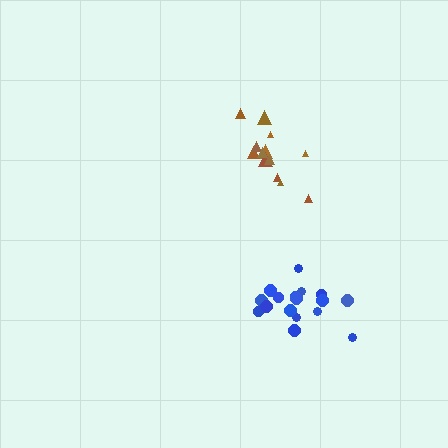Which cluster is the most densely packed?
Brown.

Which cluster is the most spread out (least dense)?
Blue.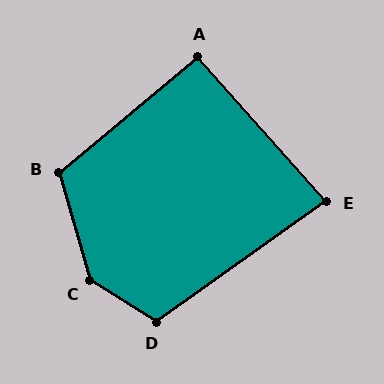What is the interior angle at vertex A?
Approximately 92 degrees (approximately right).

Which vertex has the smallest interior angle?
E, at approximately 84 degrees.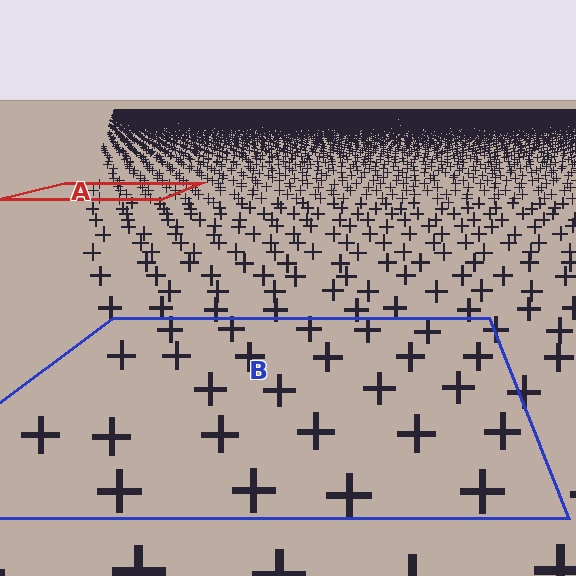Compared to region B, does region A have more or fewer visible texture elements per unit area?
Region A has more texture elements per unit area — they are packed more densely because it is farther away.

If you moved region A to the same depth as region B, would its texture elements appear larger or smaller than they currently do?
They would appear larger. At a closer depth, the same texture elements are projected at a bigger on-screen size.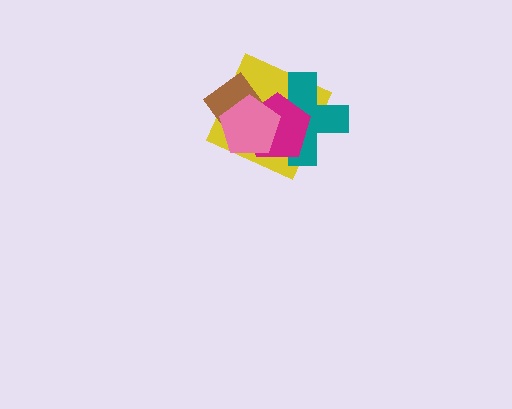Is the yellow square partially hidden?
Yes, it is partially covered by another shape.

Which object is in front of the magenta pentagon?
The pink pentagon is in front of the magenta pentagon.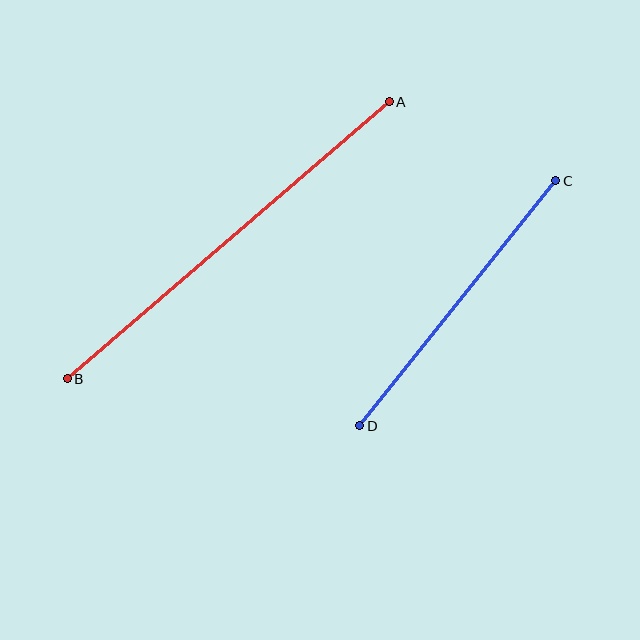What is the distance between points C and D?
The distance is approximately 313 pixels.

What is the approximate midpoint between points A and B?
The midpoint is at approximately (228, 240) pixels.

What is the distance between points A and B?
The distance is approximately 425 pixels.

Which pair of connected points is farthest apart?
Points A and B are farthest apart.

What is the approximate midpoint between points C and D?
The midpoint is at approximately (458, 303) pixels.